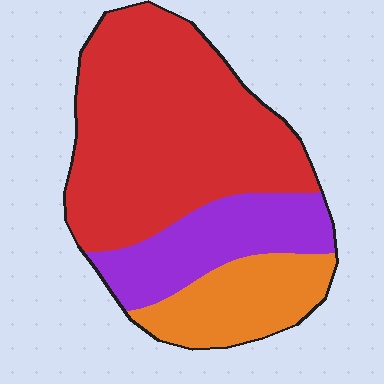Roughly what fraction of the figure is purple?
Purple takes up about one fifth (1/5) of the figure.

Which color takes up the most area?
Red, at roughly 60%.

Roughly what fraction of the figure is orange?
Orange takes up between a sixth and a third of the figure.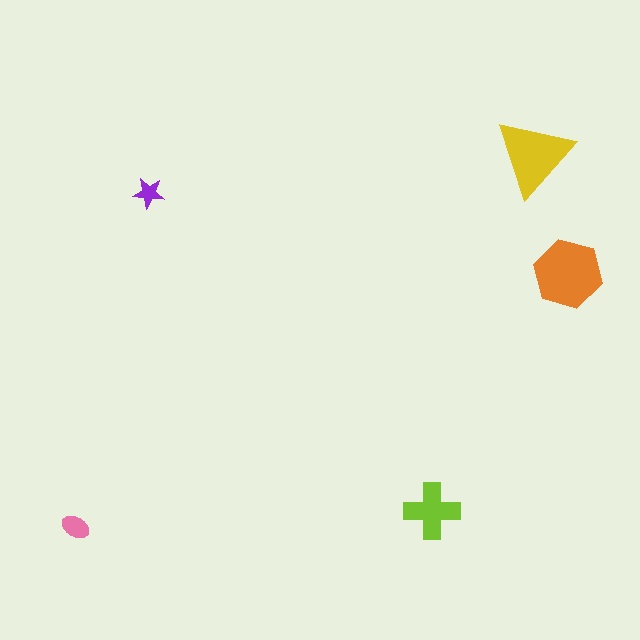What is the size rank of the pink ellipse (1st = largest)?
4th.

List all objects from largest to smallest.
The orange hexagon, the yellow triangle, the lime cross, the pink ellipse, the purple star.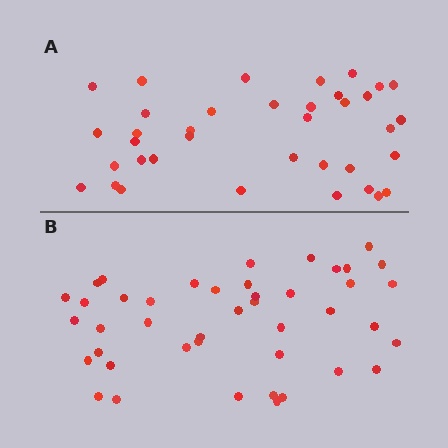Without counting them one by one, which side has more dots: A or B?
Region B (the bottom region) has more dots.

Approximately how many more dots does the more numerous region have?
Region B has about 6 more dots than region A.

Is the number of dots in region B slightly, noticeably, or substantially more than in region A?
Region B has only slightly more — the two regions are fairly close. The ratio is roughly 1.2 to 1.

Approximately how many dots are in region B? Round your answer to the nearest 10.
About 40 dots. (The exact count is 43, which rounds to 40.)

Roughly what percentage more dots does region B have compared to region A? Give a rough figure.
About 15% more.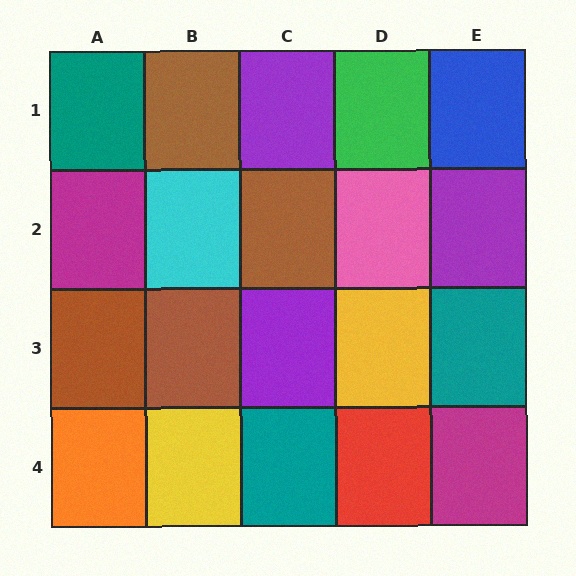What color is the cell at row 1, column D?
Green.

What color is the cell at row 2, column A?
Magenta.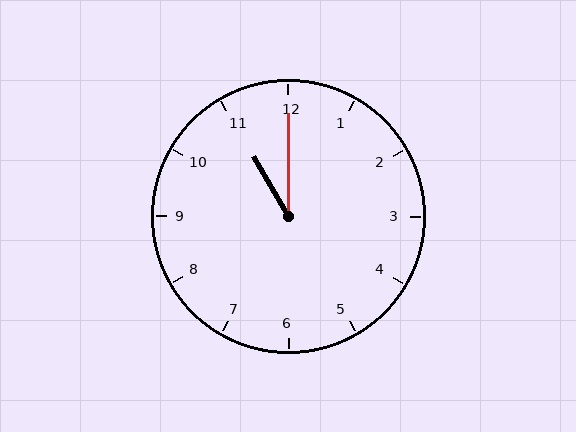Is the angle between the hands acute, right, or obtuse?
It is acute.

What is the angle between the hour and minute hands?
Approximately 30 degrees.